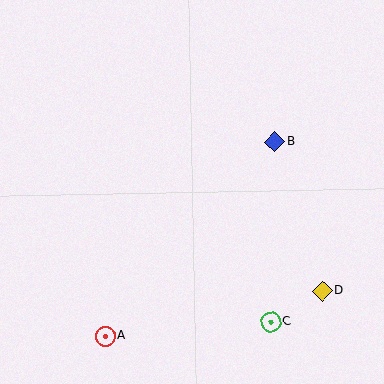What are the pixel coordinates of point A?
Point A is at (105, 336).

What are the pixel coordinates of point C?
Point C is at (271, 322).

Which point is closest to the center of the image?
Point B at (275, 142) is closest to the center.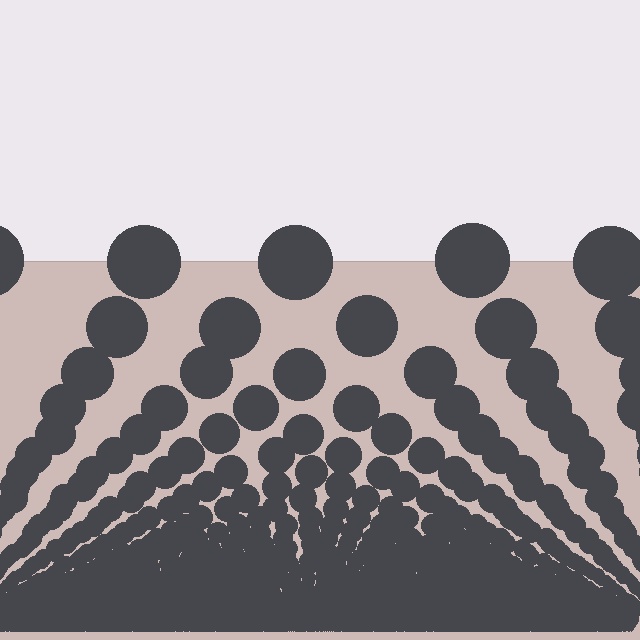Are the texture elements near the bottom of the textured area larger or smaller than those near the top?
Smaller. The gradient is inverted — elements near the bottom are smaller and denser.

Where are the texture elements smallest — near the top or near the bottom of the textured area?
Near the bottom.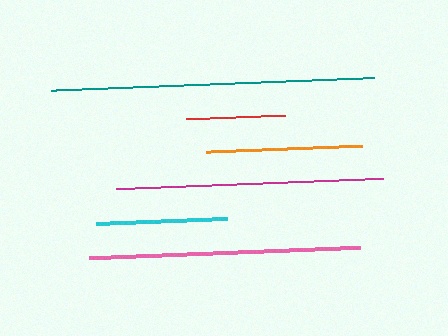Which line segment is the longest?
The teal line is the longest at approximately 322 pixels.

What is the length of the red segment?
The red segment is approximately 99 pixels long.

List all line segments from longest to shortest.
From longest to shortest: teal, pink, magenta, orange, cyan, red.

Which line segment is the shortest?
The red line is the shortest at approximately 99 pixels.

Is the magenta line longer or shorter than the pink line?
The pink line is longer than the magenta line.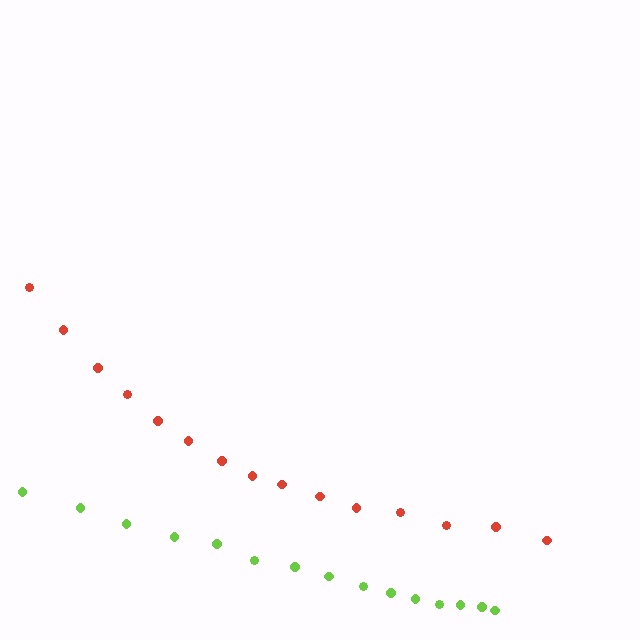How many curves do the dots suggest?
There are 2 distinct paths.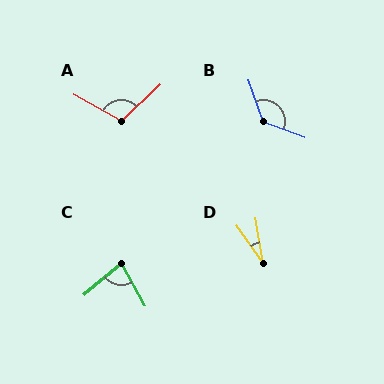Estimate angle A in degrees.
Approximately 107 degrees.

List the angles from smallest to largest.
D (26°), C (80°), A (107°), B (130°).